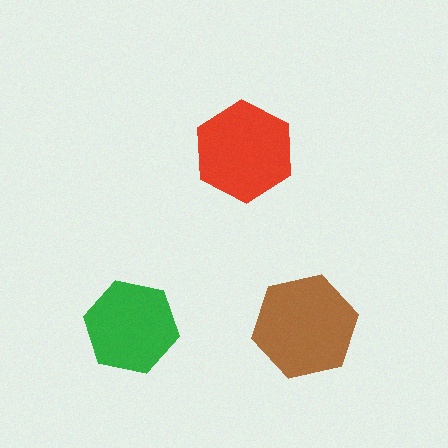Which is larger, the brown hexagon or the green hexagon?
The brown one.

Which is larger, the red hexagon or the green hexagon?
The red one.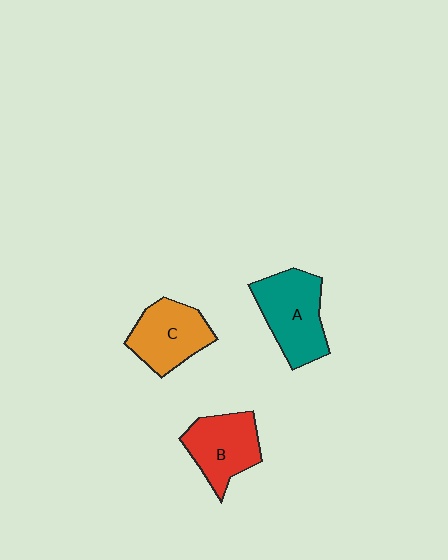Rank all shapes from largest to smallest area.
From largest to smallest: A (teal), C (orange), B (red).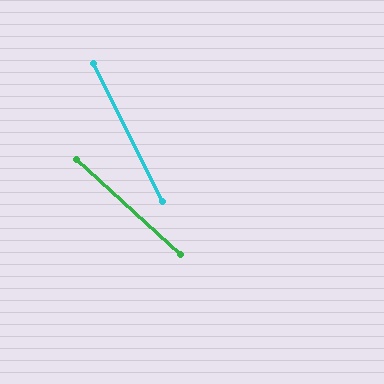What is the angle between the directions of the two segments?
Approximately 21 degrees.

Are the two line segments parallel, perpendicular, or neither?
Neither parallel nor perpendicular — they differ by about 21°.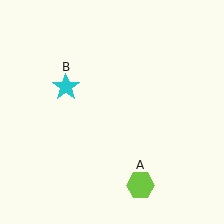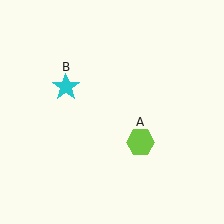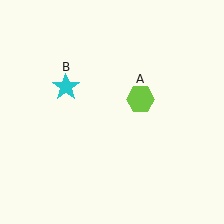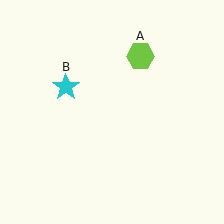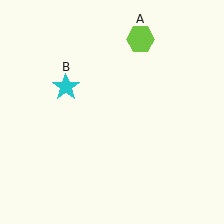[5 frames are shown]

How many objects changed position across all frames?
1 object changed position: lime hexagon (object A).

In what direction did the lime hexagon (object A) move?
The lime hexagon (object A) moved up.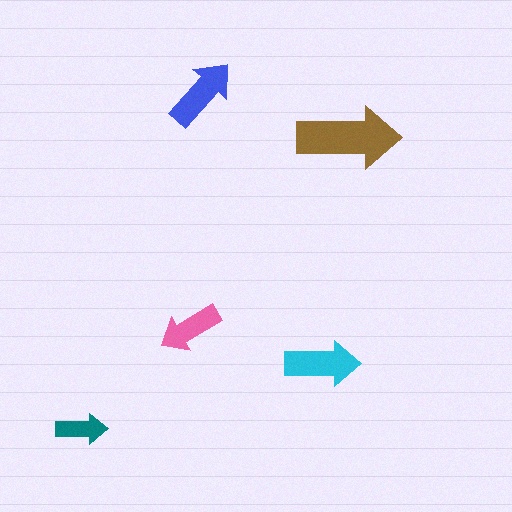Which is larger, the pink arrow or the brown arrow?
The brown one.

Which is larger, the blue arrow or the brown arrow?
The brown one.